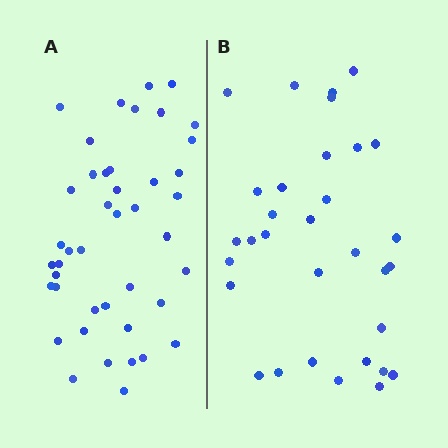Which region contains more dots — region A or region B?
Region A (the left region) has more dots.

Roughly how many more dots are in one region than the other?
Region A has roughly 12 or so more dots than region B.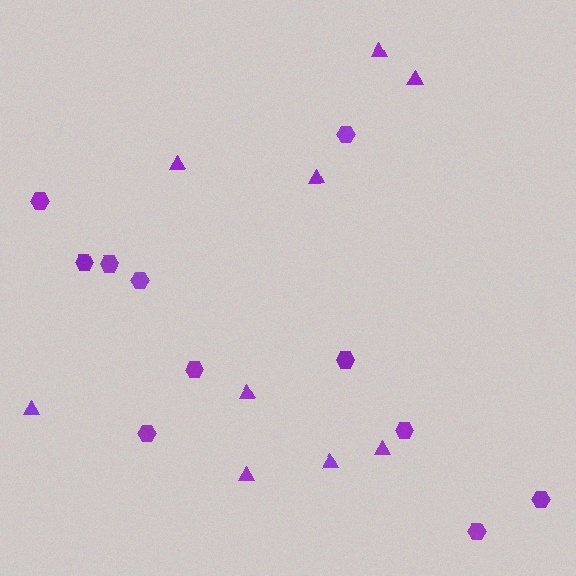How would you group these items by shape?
There are 2 groups: one group of hexagons (11) and one group of triangles (9).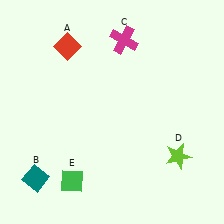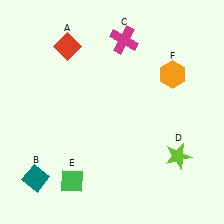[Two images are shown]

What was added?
An orange hexagon (F) was added in Image 2.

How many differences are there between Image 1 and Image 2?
There is 1 difference between the two images.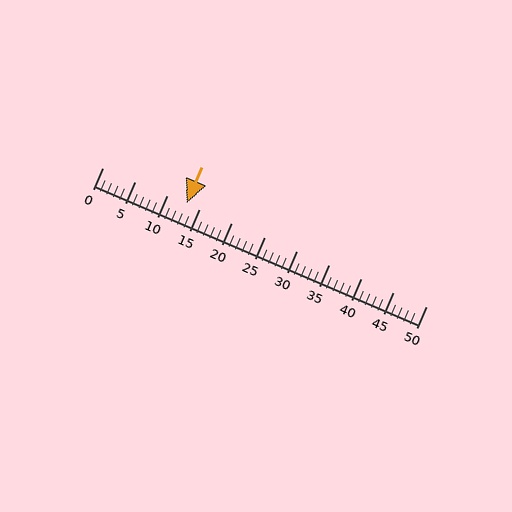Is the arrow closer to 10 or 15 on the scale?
The arrow is closer to 15.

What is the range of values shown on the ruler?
The ruler shows values from 0 to 50.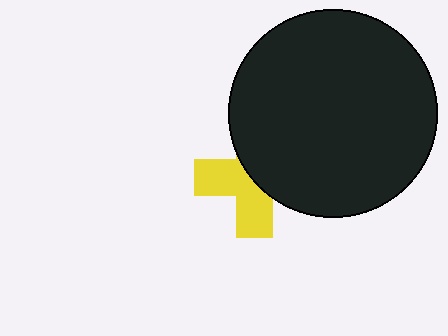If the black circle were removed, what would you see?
You would see the complete yellow cross.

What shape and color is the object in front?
The object in front is a black circle.